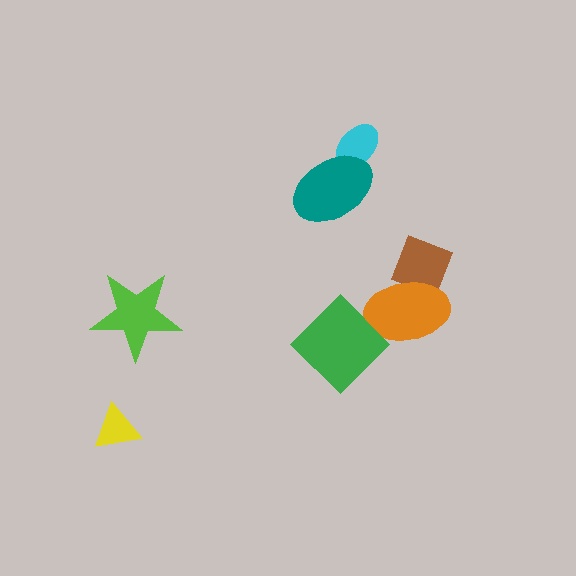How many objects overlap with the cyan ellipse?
1 object overlaps with the cyan ellipse.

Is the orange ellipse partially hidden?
Yes, it is partially covered by another shape.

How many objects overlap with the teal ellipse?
1 object overlaps with the teal ellipse.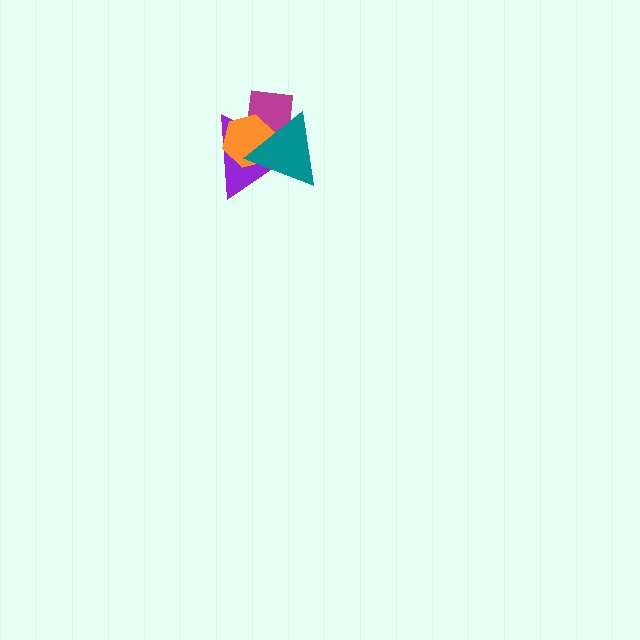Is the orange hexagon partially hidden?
Yes, it is partially covered by another shape.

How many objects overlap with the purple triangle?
3 objects overlap with the purple triangle.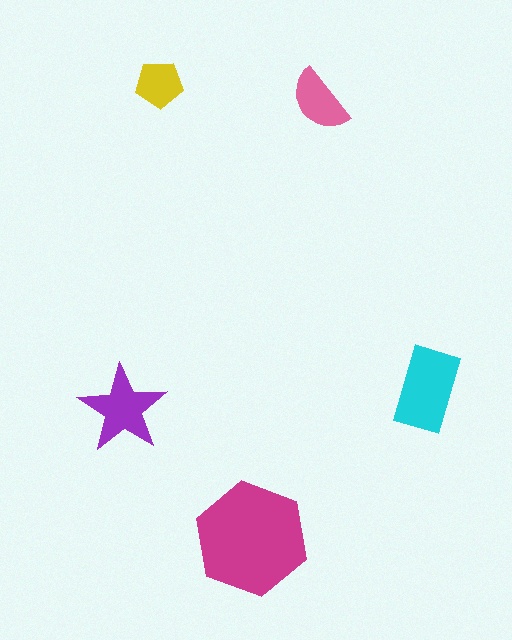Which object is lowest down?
The magenta hexagon is bottommost.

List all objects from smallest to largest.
The yellow pentagon, the pink semicircle, the purple star, the cyan rectangle, the magenta hexagon.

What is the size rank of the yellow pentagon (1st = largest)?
5th.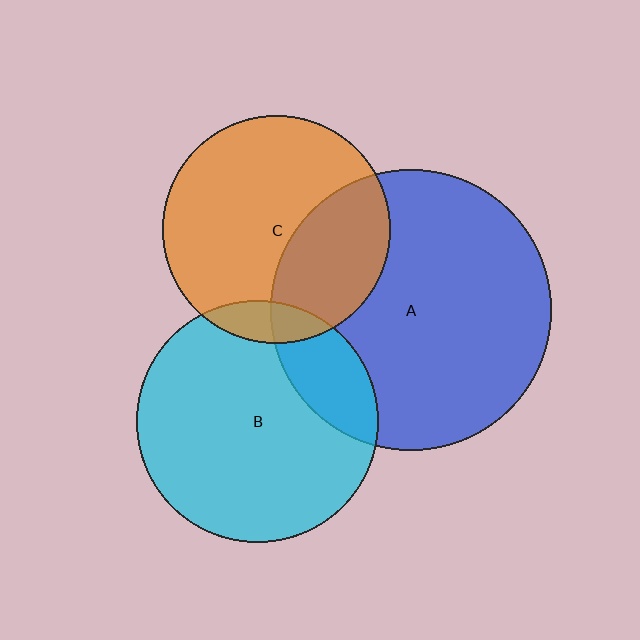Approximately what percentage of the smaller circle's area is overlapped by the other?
Approximately 10%.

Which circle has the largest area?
Circle A (blue).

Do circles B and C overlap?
Yes.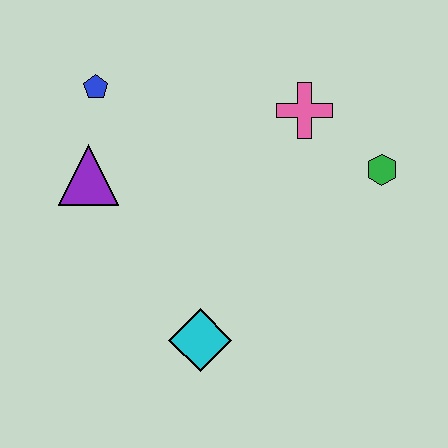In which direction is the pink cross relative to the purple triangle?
The pink cross is to the right of the purple triangle.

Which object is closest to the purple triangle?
The blue pentagon is closest to the purple triangle.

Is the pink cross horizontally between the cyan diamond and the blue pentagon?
No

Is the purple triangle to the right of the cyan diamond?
No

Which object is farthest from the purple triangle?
The green hexagon is farthest from the purple triangle.